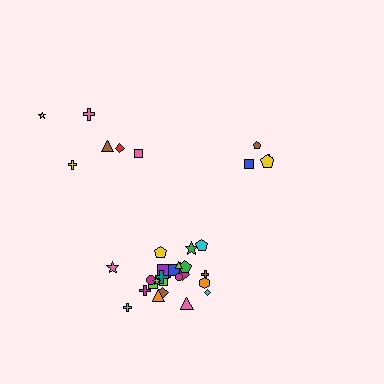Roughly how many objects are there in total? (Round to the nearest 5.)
Roughly 35 objects in total.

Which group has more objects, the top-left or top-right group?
The top-left group.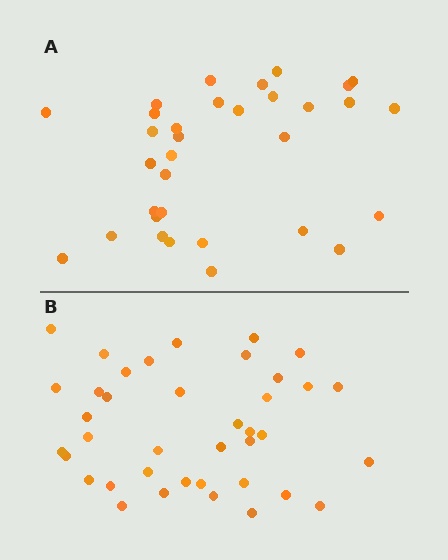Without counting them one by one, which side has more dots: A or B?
Region B (the bottom region) has more dots.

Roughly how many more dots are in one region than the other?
Region B has about 6 more dots than region A.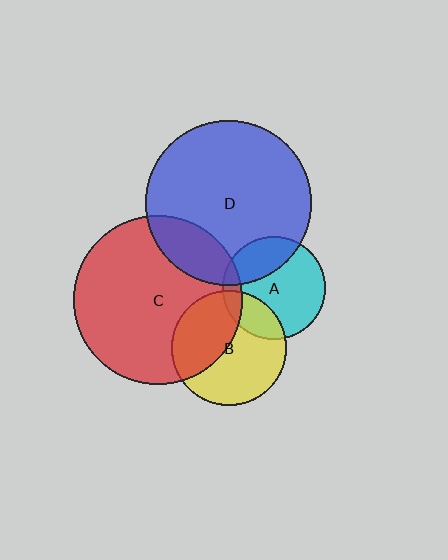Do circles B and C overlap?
Yes.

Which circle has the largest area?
Circle C (red).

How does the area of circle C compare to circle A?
Approximately 2.7 times.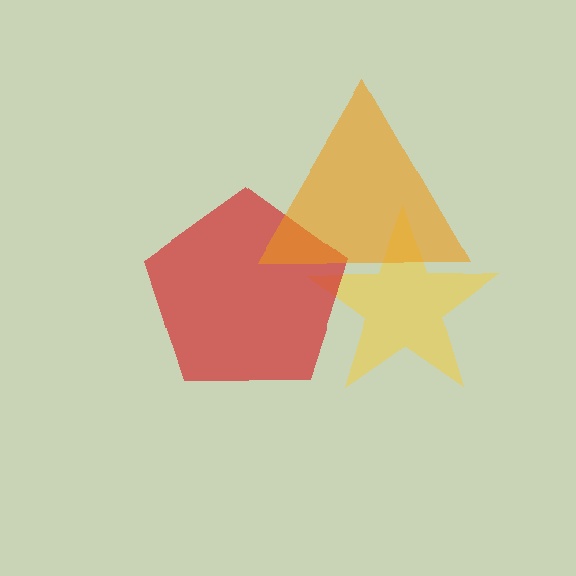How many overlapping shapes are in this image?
There are 3 overlapping shapes in the image.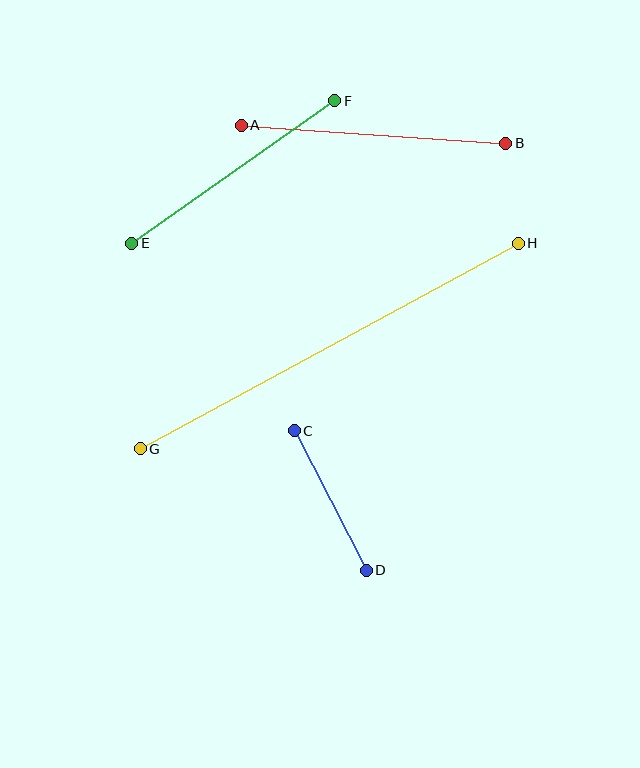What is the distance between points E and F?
The distance is approximately 248 pixels.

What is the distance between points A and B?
The distance is approximately 265 pixels.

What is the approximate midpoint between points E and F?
The midpoint is at approximately (233, 172) pixels.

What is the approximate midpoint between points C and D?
The midpoint is at approximately (330, 500) pixels.